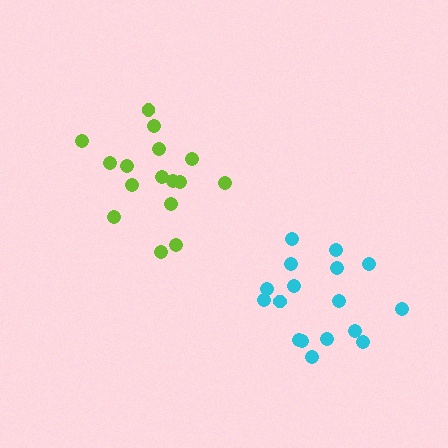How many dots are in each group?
Group 1: 16 dots, Group 2: 17 dots (33 total).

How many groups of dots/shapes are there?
There are 2 groups.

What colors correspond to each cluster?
The clusters are colored: lime, cyan.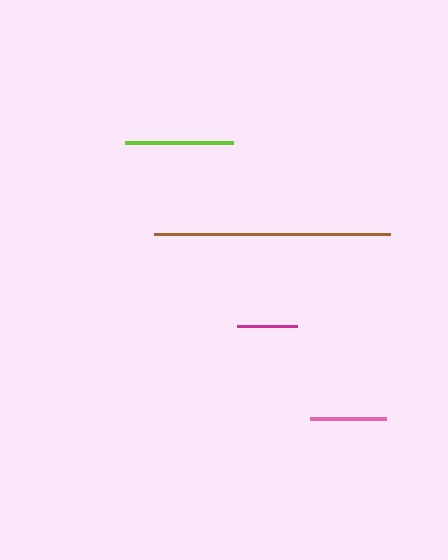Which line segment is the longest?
The brown line is the longest at approximately 236 pixels.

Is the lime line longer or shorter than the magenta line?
The lime line is longer than the magenta line.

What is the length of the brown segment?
The brown segment is approximately 236 pixels long.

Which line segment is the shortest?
The magenta line is the shortest at approximately 60 pixels.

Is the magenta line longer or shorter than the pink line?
The pink line is longer than the magenta line.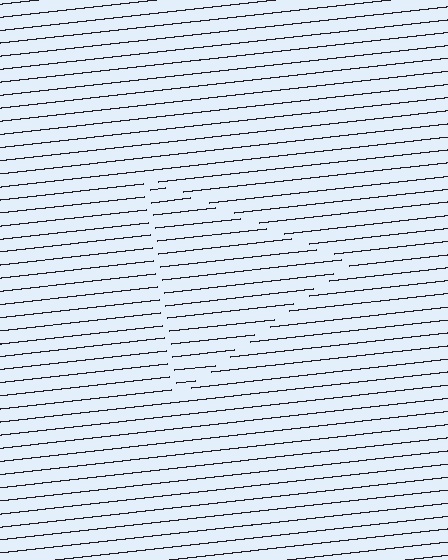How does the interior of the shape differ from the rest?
The interior of the shape contains the same grating, shifted by half a period — the contour is defined by the phase discontinuity where line-ends from the inner and outer gratings abut.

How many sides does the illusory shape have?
3 sides — the line-ends trace a triangle.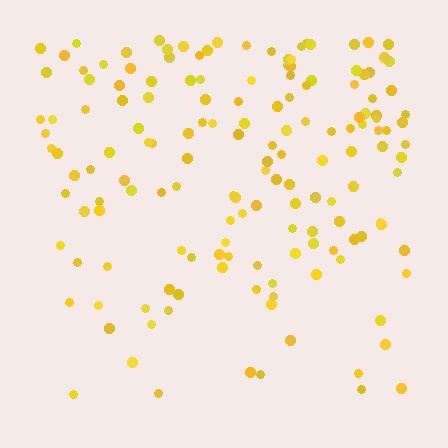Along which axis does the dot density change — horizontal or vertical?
Vertical.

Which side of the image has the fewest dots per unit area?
The bottom.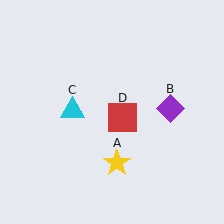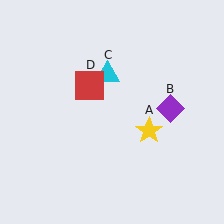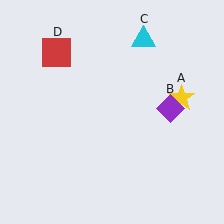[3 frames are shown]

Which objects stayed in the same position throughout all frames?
Purple diamond (object B) remained stationary.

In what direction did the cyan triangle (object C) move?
The cyan triangle (object C) moved up and to the right.